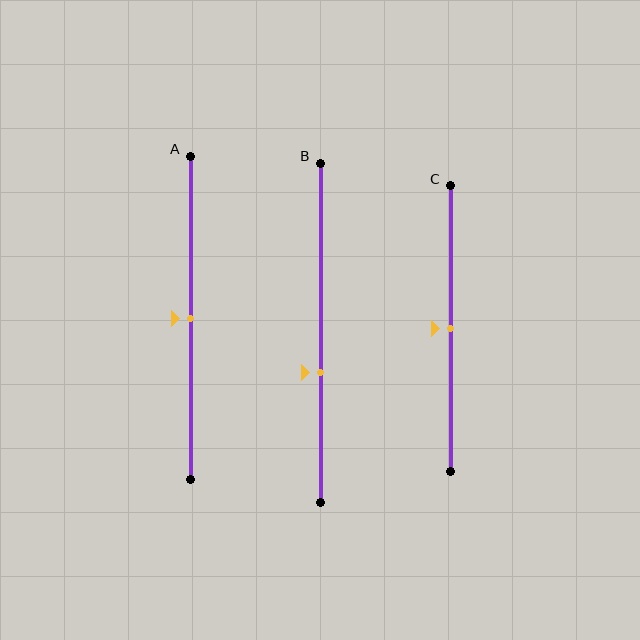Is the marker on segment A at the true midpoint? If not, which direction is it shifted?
Yes, the marker on segment A is at the true midpoint.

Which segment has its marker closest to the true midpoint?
Segment A has its marker closest to the true midpoint.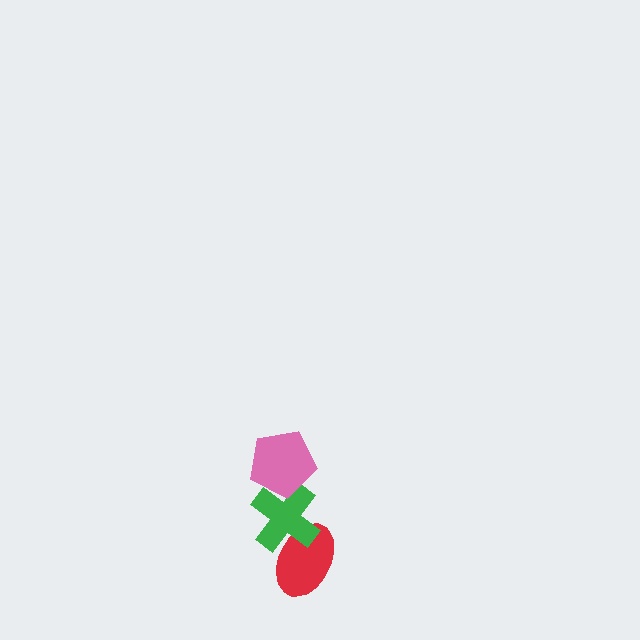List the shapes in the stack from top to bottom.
From top to bottom: the pink pentagon, the green cross, the red ellipse.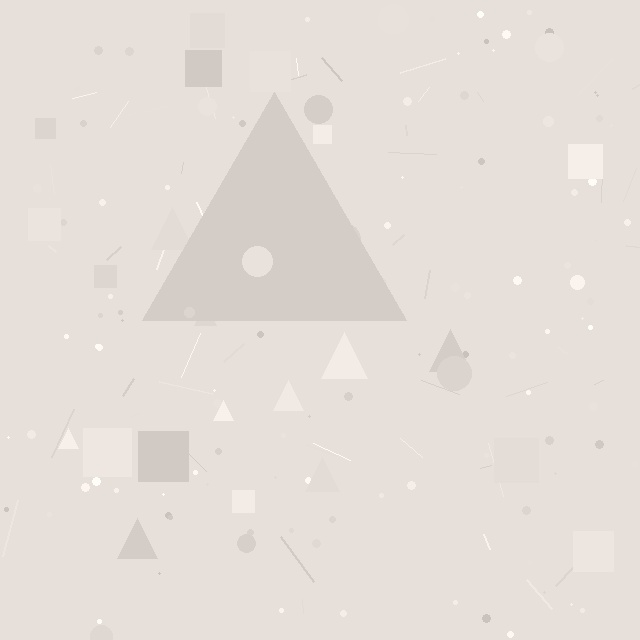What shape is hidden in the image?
A triangle is hidden in the image.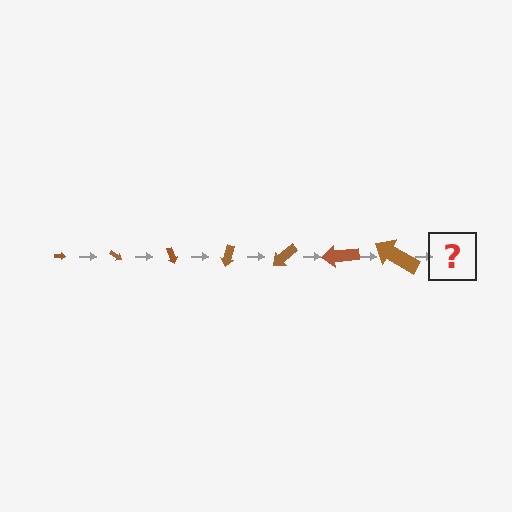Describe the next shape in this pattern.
It should be an arrow, larger than the previous one and rotated 245 degrees from the start.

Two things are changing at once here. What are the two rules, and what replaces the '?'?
The two rules are that the arrow grows larger each step and it rotates 35 degrees each step. The '?' should be an arrow, larger than the previous one and rotated 245 degrees from the start.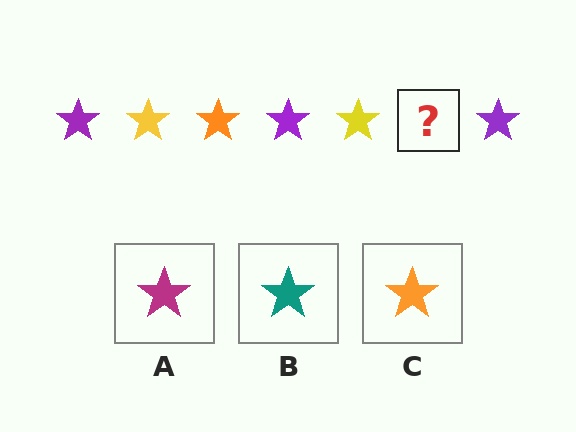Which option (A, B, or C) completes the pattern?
C.